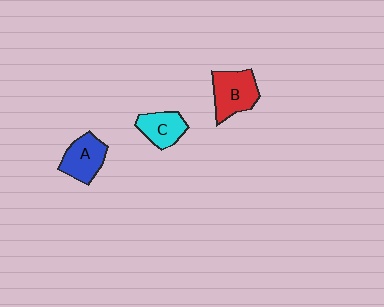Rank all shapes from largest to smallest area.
From largest to smallest: B (red), A (blue), C (cyan).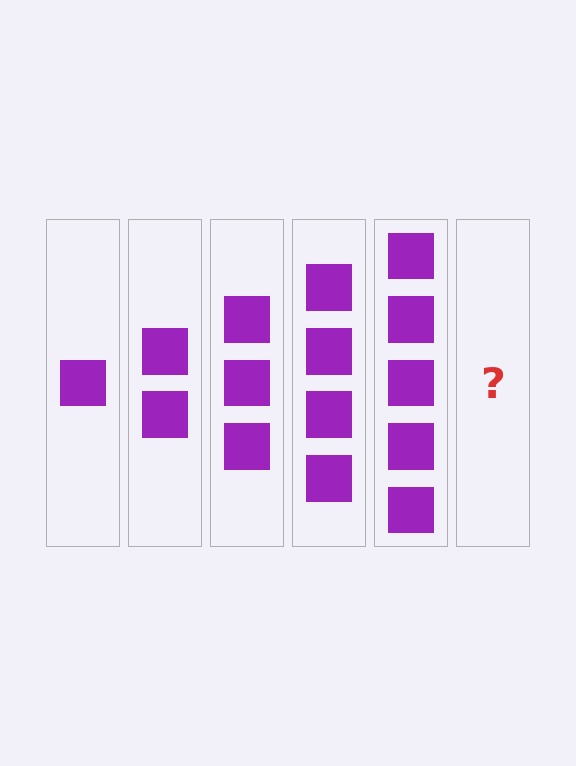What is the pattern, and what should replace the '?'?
The pattern is that each step adds one more square. The '?' should be 6 squares.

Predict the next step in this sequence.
The next step is 6 squares.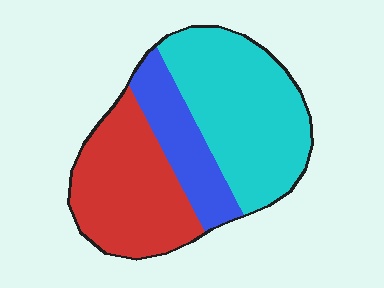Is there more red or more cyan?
Cyan.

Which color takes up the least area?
Blue, at roughly 20%.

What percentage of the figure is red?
Red takes up about three eighths (3/8) of the figure.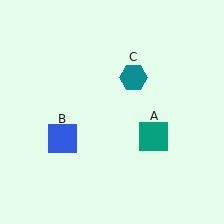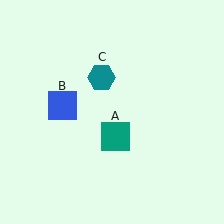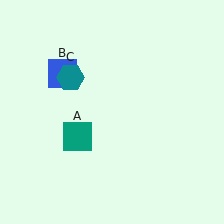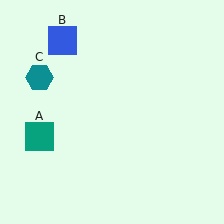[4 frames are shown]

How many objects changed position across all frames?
3 objects changed position: teal square (object A), blue square (object B), teal hexagon (object C).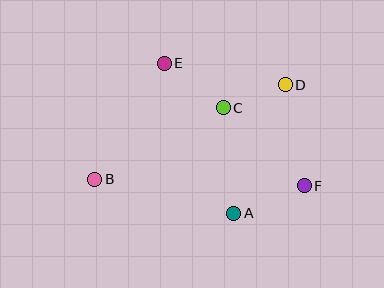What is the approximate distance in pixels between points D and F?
The distance between D and F is approximately 103 pixels.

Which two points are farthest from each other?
Points B and D are farthest from each other.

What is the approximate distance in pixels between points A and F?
The distance between A and F is approximately 76 pixels.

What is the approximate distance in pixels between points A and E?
The distance between A and E is approximately 165 pixels.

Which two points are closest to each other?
Points C and D are closest to each other.